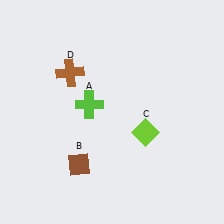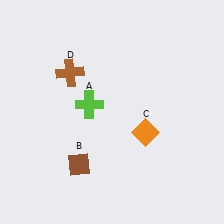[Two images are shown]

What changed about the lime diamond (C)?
In Image 1, C is lime. In Image 2, it changed to orange.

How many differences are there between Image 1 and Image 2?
There is 1 difference between the two images.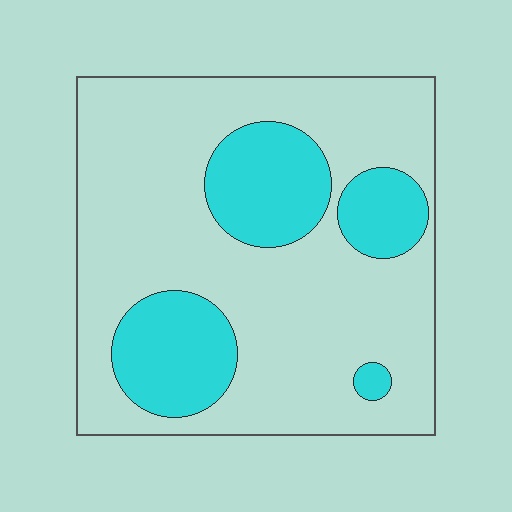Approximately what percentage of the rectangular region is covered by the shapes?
Approximately 25%.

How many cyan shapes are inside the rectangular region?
4.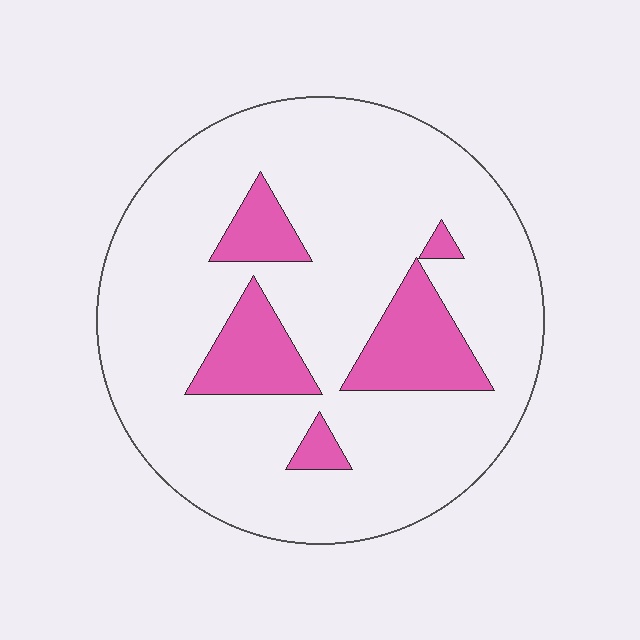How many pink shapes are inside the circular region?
5.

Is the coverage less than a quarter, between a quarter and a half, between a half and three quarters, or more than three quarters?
Less than a quarter.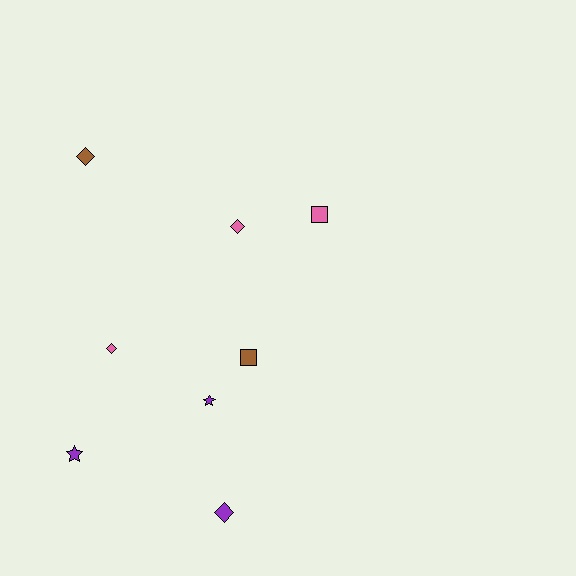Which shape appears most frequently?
Diamond, with 4 objects.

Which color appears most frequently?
Purple, with 3 objects.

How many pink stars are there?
There are no pink stars.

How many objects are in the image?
There are 8 objects.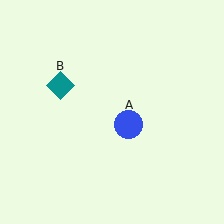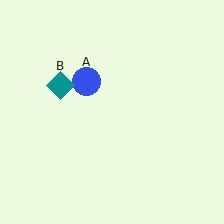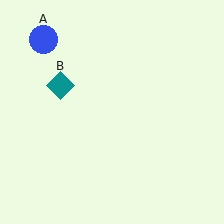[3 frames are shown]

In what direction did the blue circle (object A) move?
The blue circle (object A) moved up and to the left.